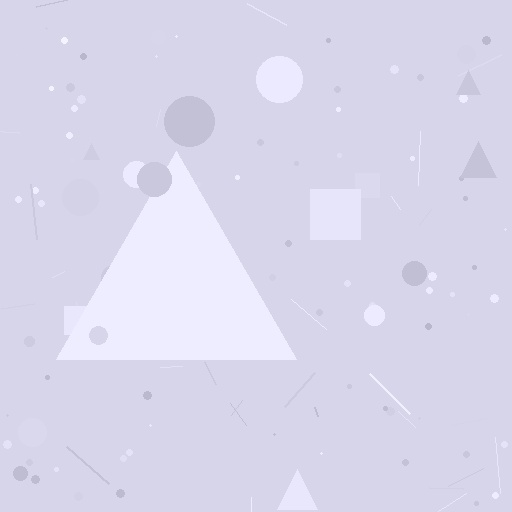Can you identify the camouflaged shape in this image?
The camouflaged shape is a triangle.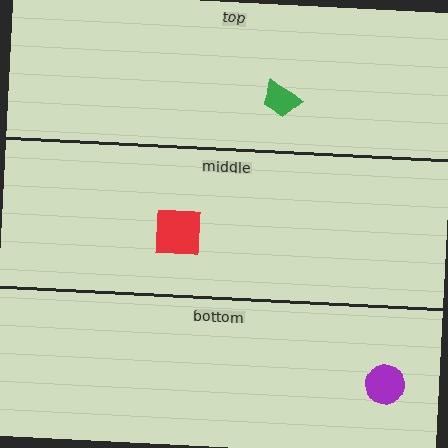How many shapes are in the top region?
1.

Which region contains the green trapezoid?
The top region.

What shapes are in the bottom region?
The purple circle.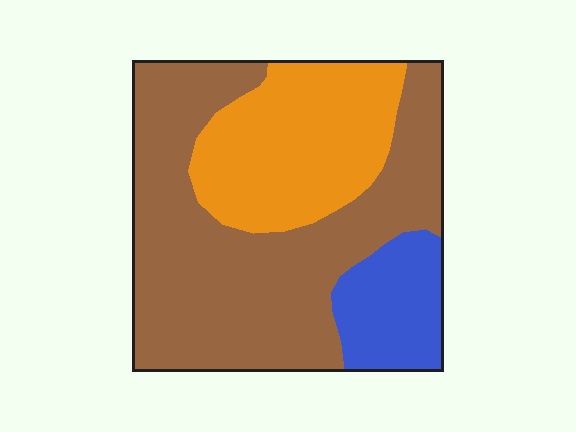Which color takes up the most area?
Brown, at roughly 60%.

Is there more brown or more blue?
Brown.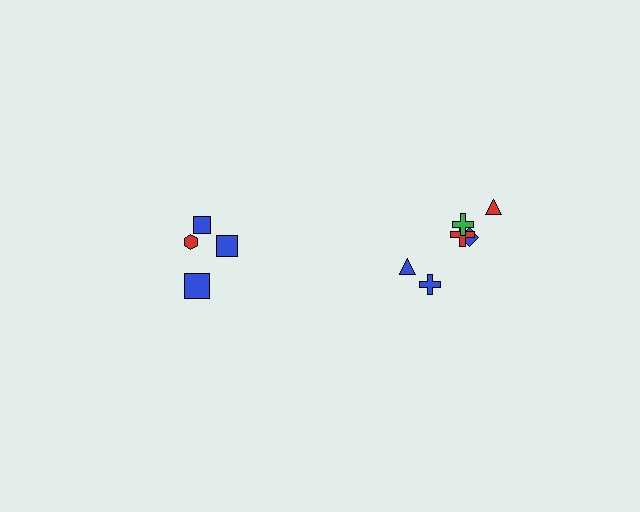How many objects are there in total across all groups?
There are 10 objects.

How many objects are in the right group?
There are 6 objects.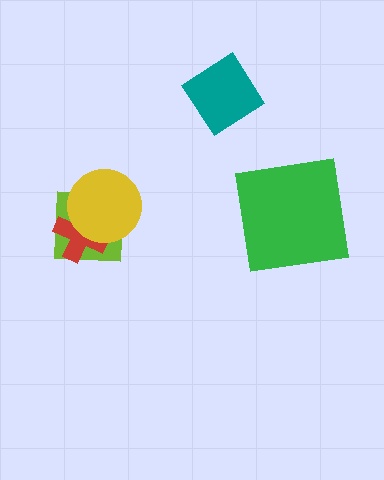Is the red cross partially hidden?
Yes, it is partially covered by another shape.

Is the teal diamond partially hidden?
No, no other shape covers it.